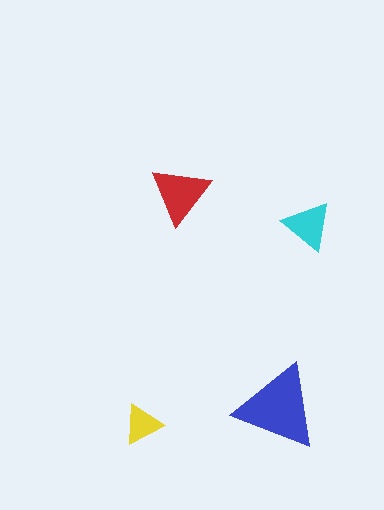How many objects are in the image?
There are 4 objects in the image.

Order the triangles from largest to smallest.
the blue one, the red one, the cyan one, the yellow one.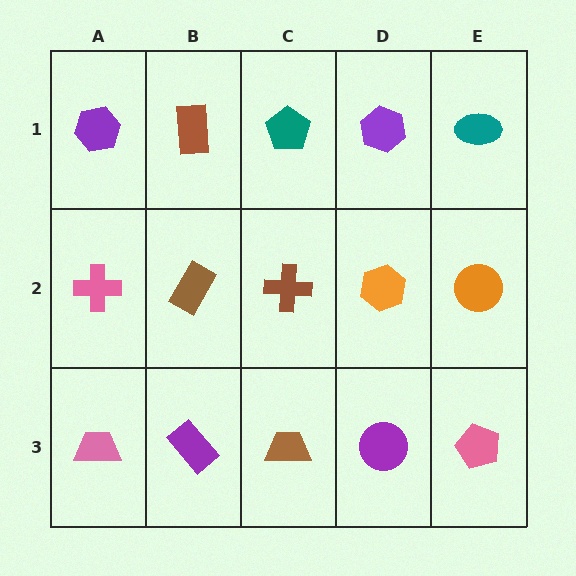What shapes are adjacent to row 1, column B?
A brown rectangle (row 2, column B), a purple hexagon (row 1, column A), a teal pentagon (row 1, column C).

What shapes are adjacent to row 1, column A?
A pink cross (row 2, column A), a brown rectangle (row 1, column B).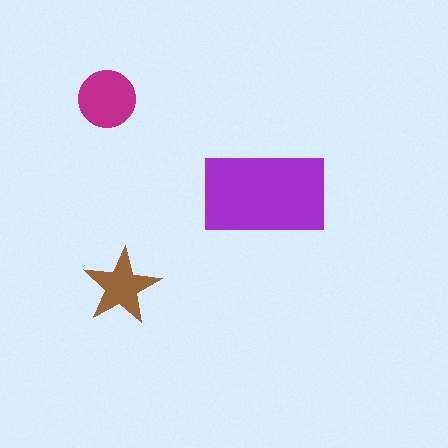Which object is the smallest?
The brown star.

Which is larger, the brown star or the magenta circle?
The magenta circle.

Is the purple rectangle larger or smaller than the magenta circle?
Larger.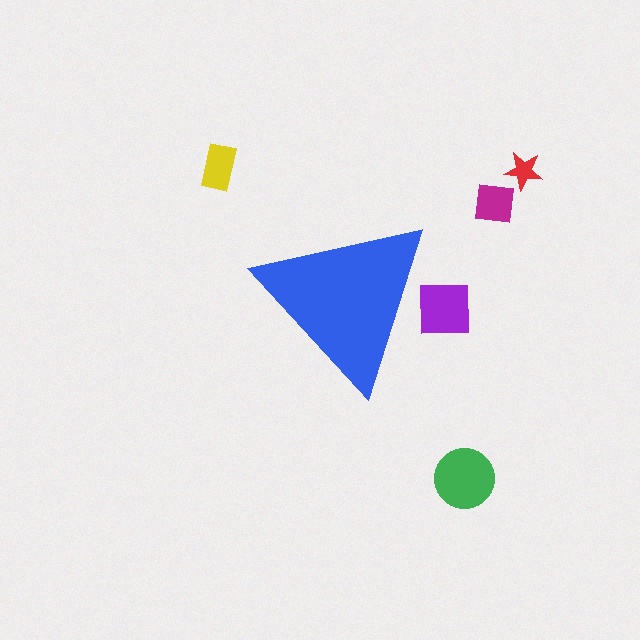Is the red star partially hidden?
No, the red star is fully visible.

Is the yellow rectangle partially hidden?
No, the yellow rectangle is fully visible.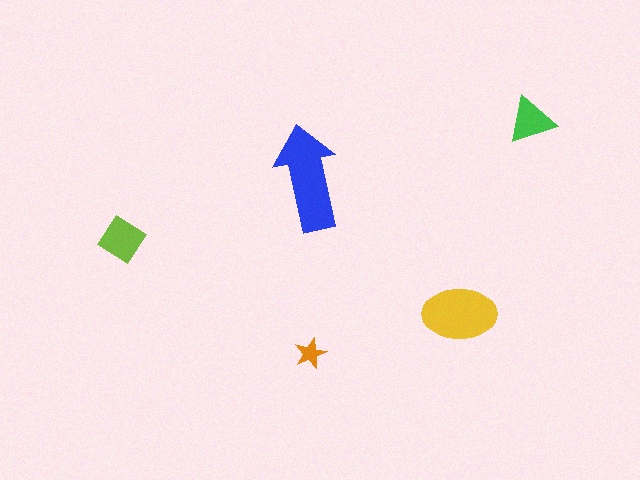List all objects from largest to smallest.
The blue arrow, the yellow ellipse, the lime diamond, the green triangle, the orange star.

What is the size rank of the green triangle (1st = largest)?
4th.